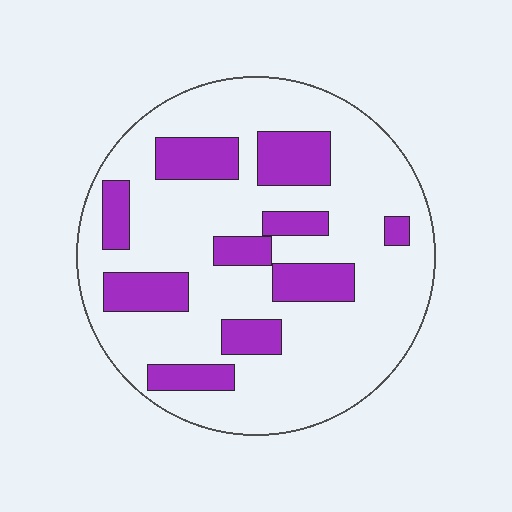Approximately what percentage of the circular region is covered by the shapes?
Approximately 25%.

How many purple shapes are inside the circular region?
10.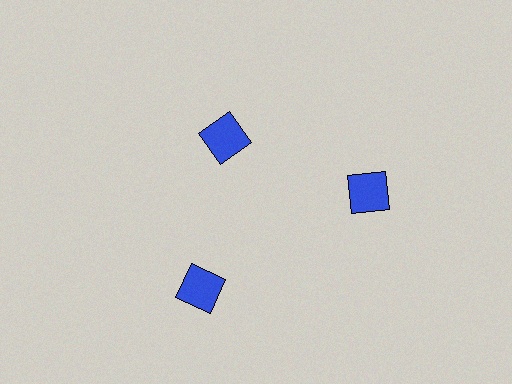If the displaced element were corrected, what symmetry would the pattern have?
It would have 3-fold rotational symmetry — the pattern would map onto itself every 120 degrees.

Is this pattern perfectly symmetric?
No. The 3 blue squares are arranged in a ring, but one element near the 11 o'clock position is pulled inward toward the center, breaking the 3-fold rotational symmetry.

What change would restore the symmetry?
The symmetry would be restored by moving it outward, back onto the ring so that all 3 squares sit at equal angles and equal distance from the center.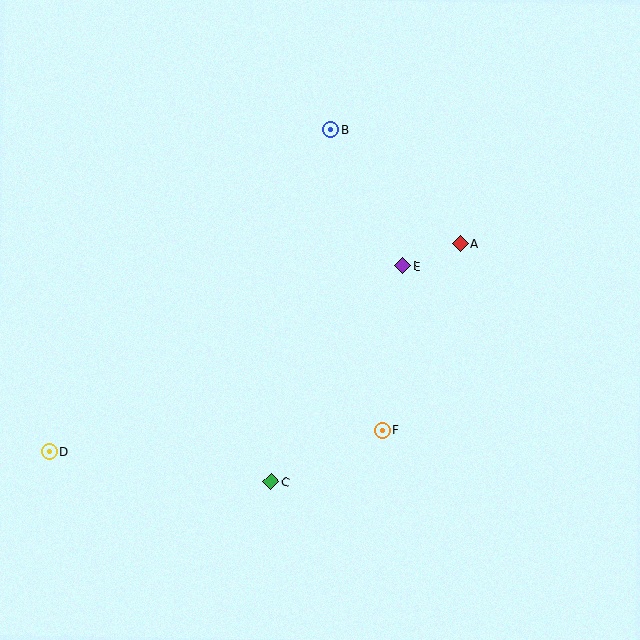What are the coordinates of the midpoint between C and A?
The midpoint between C and A is at (366, 363).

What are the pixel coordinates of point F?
Point F is at (382, 430).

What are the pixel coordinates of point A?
Point A is at (460, 244).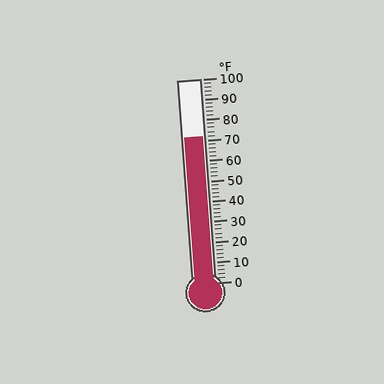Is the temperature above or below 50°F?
The temperature is above 50°F.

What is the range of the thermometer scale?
The thermometer scale ranges from 0°F to 100°F.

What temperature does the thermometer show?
The thermometer shows approximately 72°F.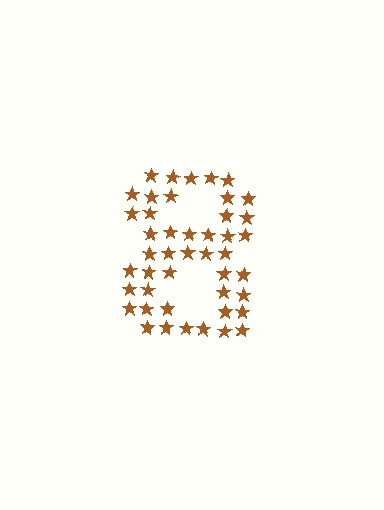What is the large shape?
The large shape is the digit 8.